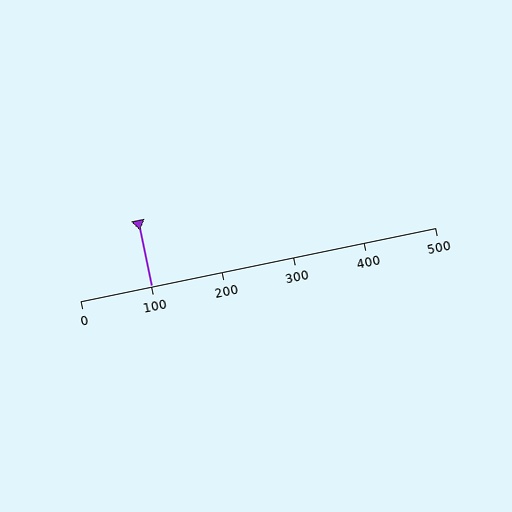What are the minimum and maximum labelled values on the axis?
The axis runs from 0 to 500.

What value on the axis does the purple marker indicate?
The marker indicates approximately 100.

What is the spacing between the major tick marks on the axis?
The major ticks are spaced 100 apart.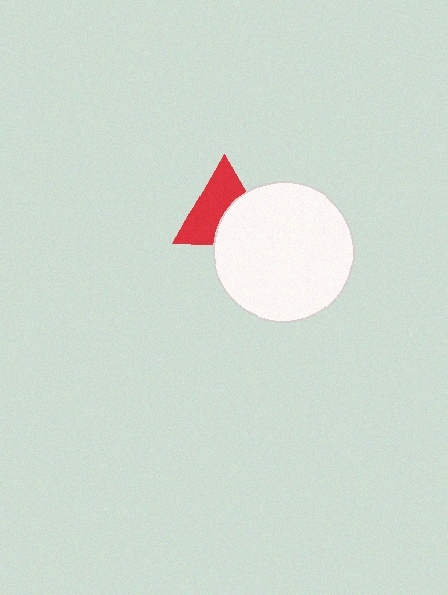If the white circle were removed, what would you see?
You would see the complete red triangle.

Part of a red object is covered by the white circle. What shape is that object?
It is a triangle.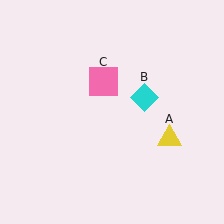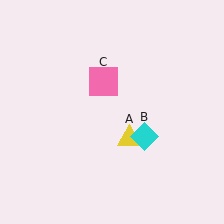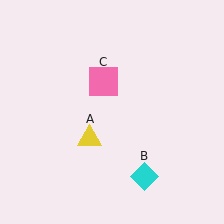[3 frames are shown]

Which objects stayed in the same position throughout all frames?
Pink square (object C) remained stationary.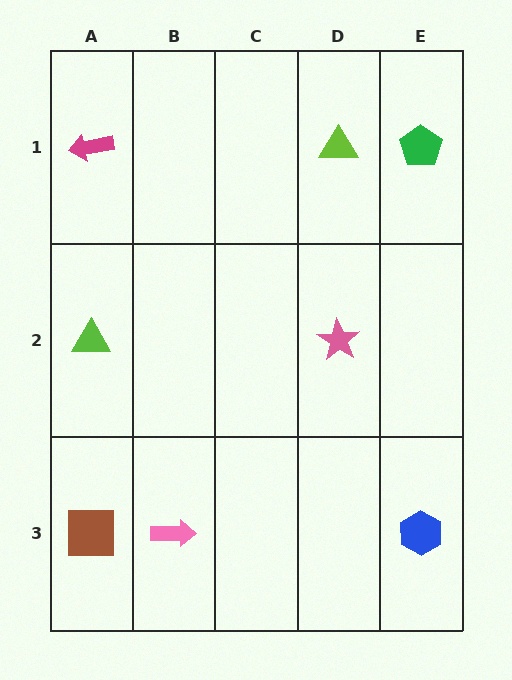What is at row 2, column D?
A pink star.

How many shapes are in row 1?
3 shapes.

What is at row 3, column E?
A blue hexagon.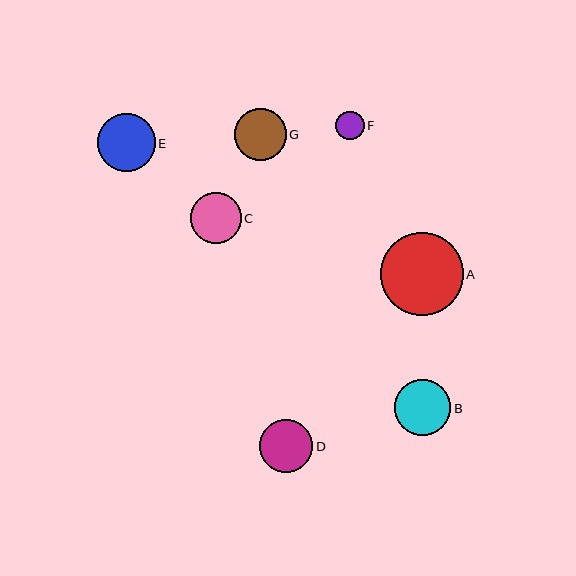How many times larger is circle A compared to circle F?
Circle A is approximately 2.9 times the size of circle F.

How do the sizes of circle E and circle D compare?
Circle E and circle D are approximately the same size.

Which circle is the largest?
Circle A is the largest with a size of approximately 83 pixels.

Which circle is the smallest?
Circle F is the smallest with a size of approximately 28 pixels.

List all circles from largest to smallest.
From largest to smallest: A, E, B, D, G, C, F.